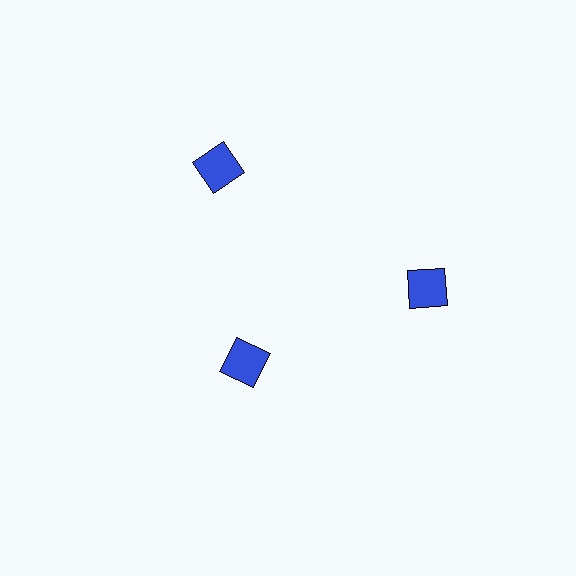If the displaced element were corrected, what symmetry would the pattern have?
It would have 3-fold rotational symmetry — the pattern would map onto itself every 120 degrees.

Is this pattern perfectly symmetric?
No. The 3 blue squares are arranged in a ring, but one element near the 7 o'clock position is pulled inward toward the center, breaking the 3-fold rotational symmetry.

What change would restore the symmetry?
The symmetry would be restored by moving it outward, back onto the ring so that all 3 squares sit at equal angles and equal distance from the center.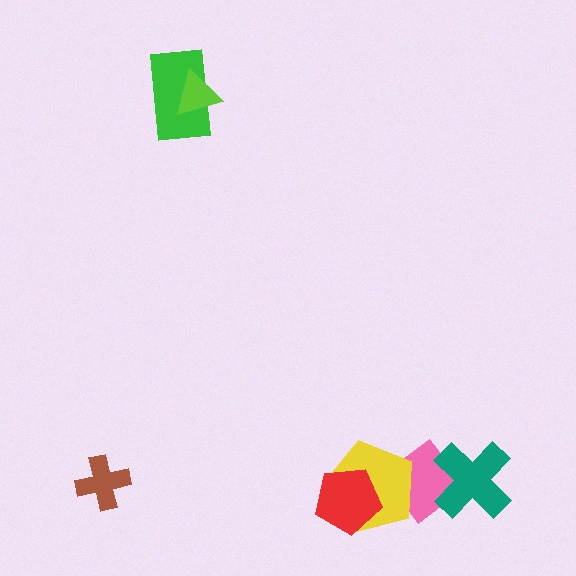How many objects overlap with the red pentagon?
1 object overlaps with the red pentagon.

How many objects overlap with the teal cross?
1 object overlaps with the teal cross.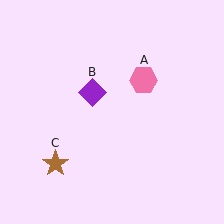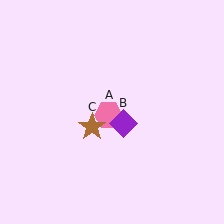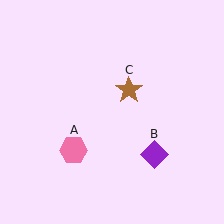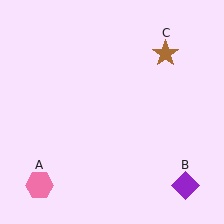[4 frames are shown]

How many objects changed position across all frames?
3 objects changed position: pink hexagon (object A), purple diamond (object B), brown star (object C).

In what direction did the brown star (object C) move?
The brown star (object C) moved up and to the right.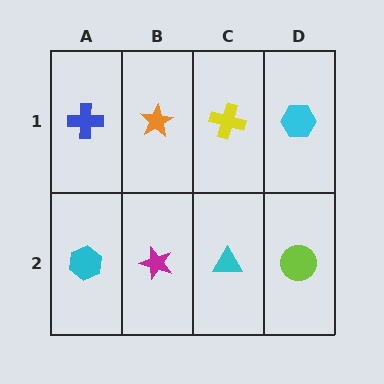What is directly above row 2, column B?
An orange star.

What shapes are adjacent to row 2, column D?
A cyan hexagon (row 1, column D), a cyan triangle (row 2, column C).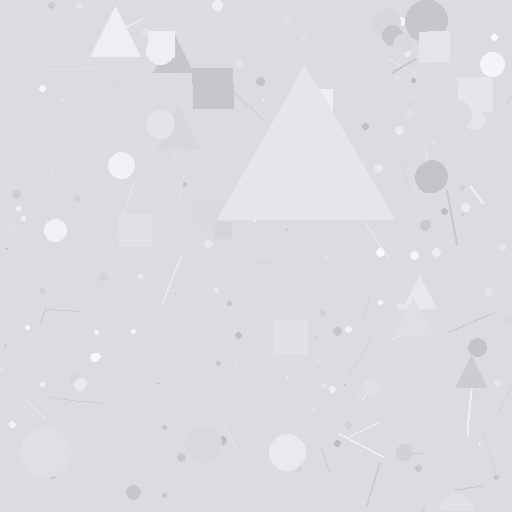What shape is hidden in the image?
A triangle is hidden in the image.